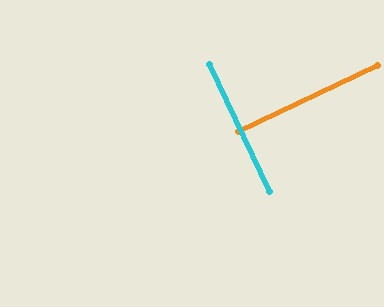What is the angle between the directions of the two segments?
Approximately 90 degrees.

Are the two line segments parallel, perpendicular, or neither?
Perpendicular — they meet at approximately 90°.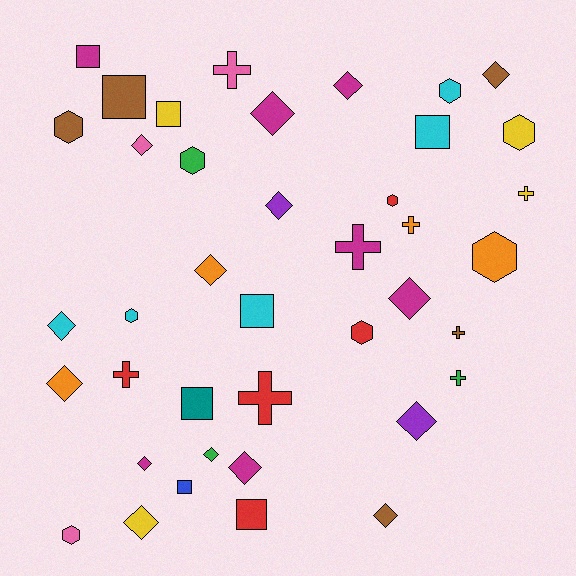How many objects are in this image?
There are 40 objects.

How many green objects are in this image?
There are 3 green objects.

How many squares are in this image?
There are 8 squares.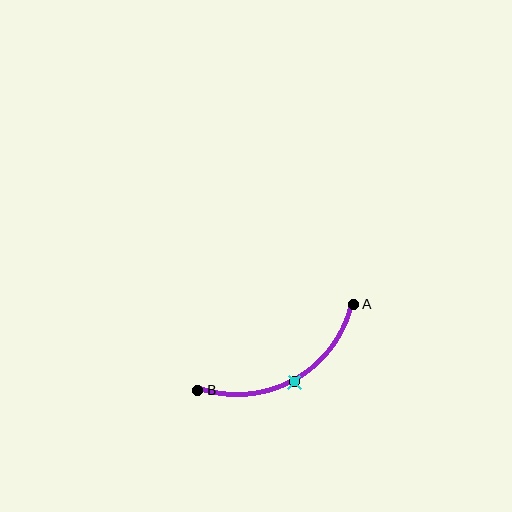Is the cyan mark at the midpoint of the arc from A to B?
Yes. The cyan mark lies on the arc at equal arc-length from both A and B — it is the arc midpoint.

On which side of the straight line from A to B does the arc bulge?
The arc bulges below the straight line connecting A and B.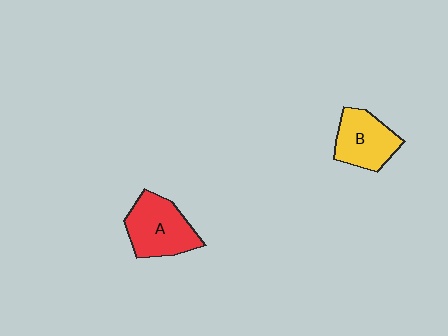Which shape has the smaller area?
Shape B (yellow).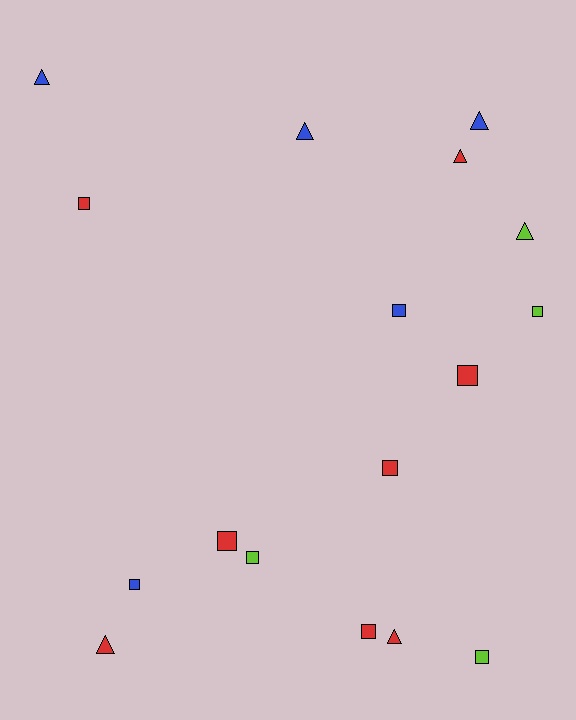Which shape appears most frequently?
Square, with 10 objects.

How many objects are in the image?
There are 17 objects.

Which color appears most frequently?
Red, with 8 objects.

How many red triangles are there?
There are 3 red triangles.